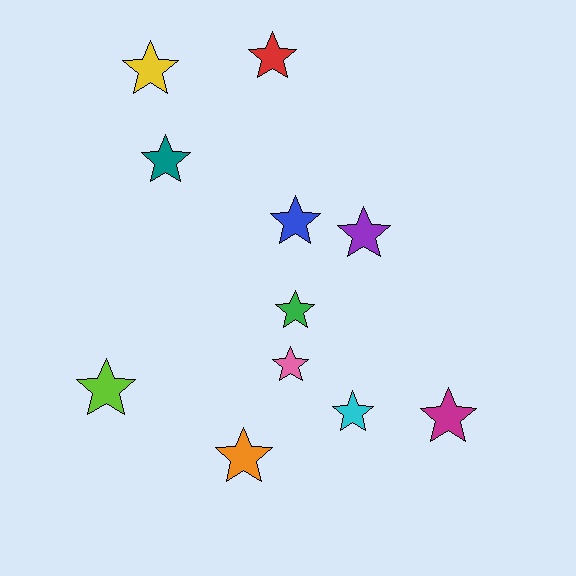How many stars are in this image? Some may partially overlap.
There are 11 stars.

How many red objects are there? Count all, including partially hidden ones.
There is 1 red object.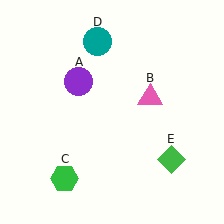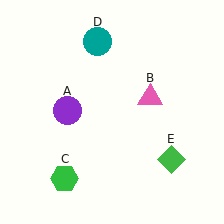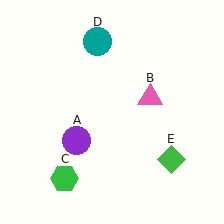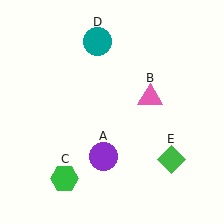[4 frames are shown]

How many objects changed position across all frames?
1 object changed position: purple circle (object A).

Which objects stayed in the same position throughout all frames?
Pink triangle (object B) and green hexagon (object C) and teal circle (object D) and green diamond (object E) remained stationary.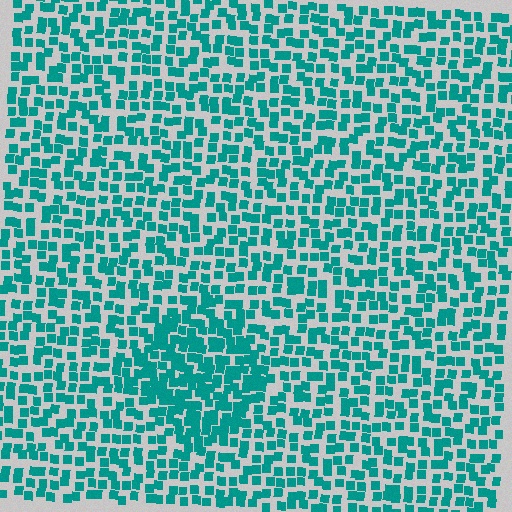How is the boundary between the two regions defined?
The boundary is defined by a change in element density (approximately 1.7x ratio). All elements are the same color, size, and shape.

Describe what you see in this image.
The image contains small teal elements arranged at two different densities. A diamond-shaped region is visible where the elements are more densely packed than the surrounding area.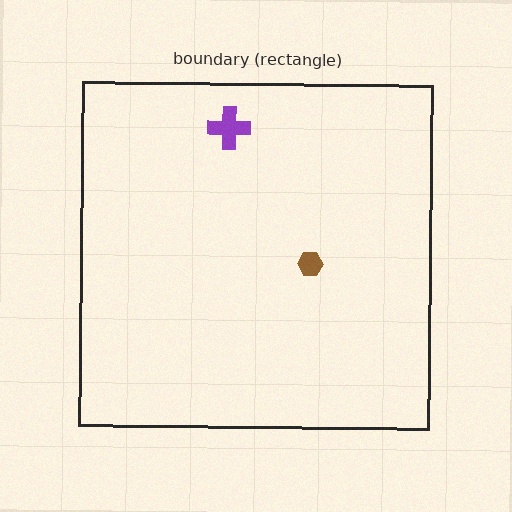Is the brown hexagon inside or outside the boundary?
Inside.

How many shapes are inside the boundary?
2 inside, 0 outside.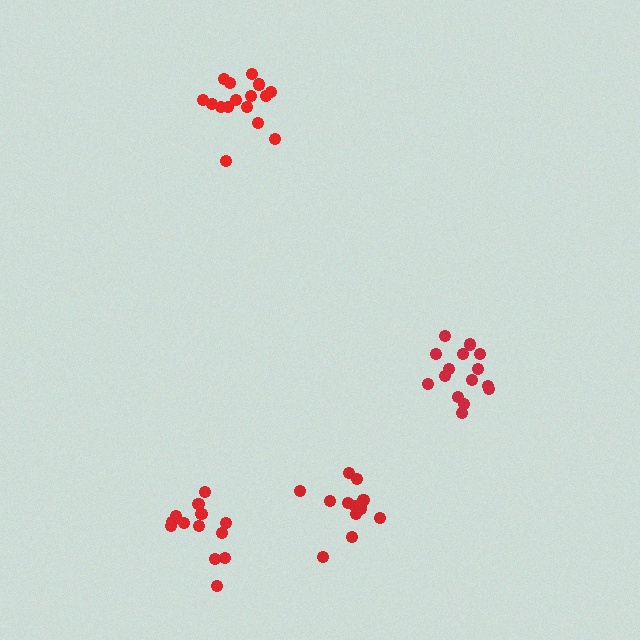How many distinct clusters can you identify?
There are 4 distinct clusters.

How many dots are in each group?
Group 1: 15 dots, Group 2: 16 dots, Group 3: 13 dots, Group 4: 14 dots (58 total).